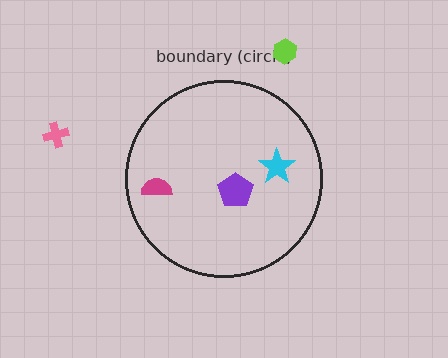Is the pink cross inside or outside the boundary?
Outside.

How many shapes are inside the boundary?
3 inside, 2 outside.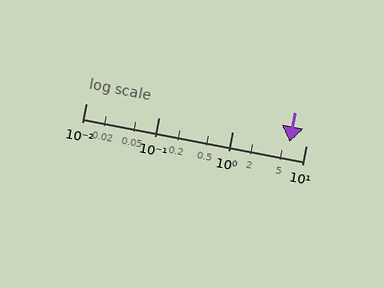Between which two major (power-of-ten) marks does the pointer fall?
The pointer is between 1 and 10.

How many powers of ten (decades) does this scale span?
The scale spans 3 decades, from 0.01 to 10.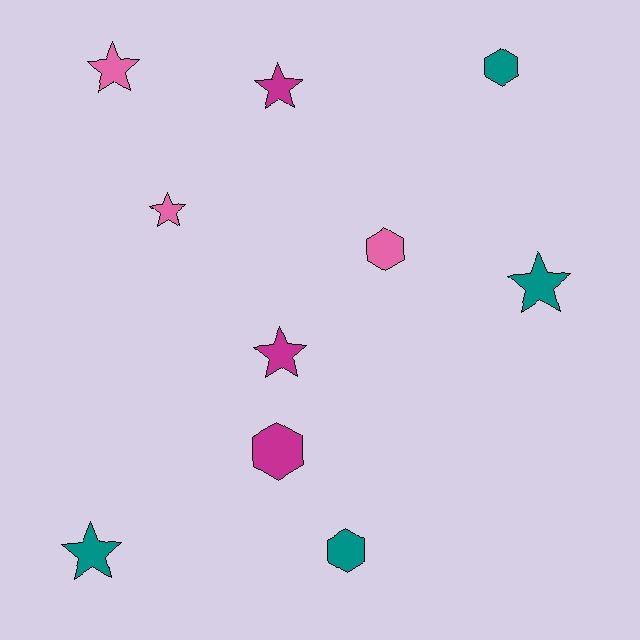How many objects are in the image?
There are 10 objects.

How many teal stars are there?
There are 2 teal stars.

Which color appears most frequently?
Teal, with 4 objects.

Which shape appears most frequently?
Star, with 6 objects.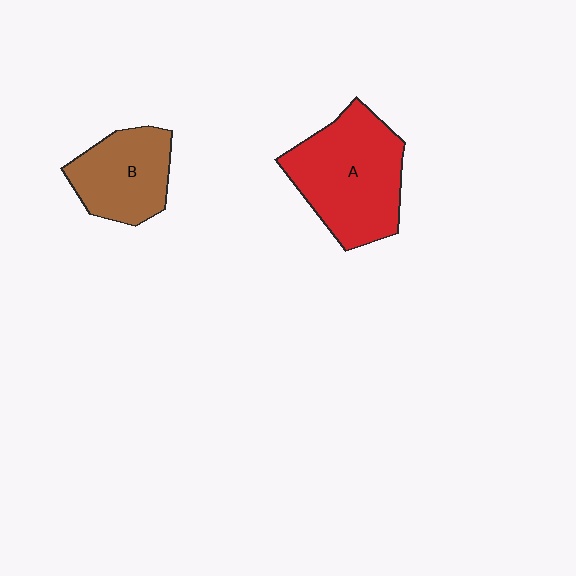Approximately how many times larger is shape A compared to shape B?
Approximately 1.5 times.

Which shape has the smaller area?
Shape B (brown).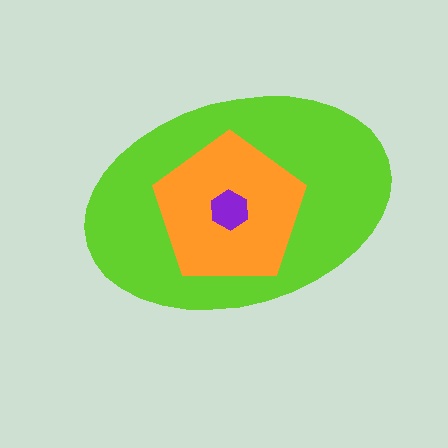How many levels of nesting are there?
3.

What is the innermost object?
The purple hexagon.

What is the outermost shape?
The lime ellipse.